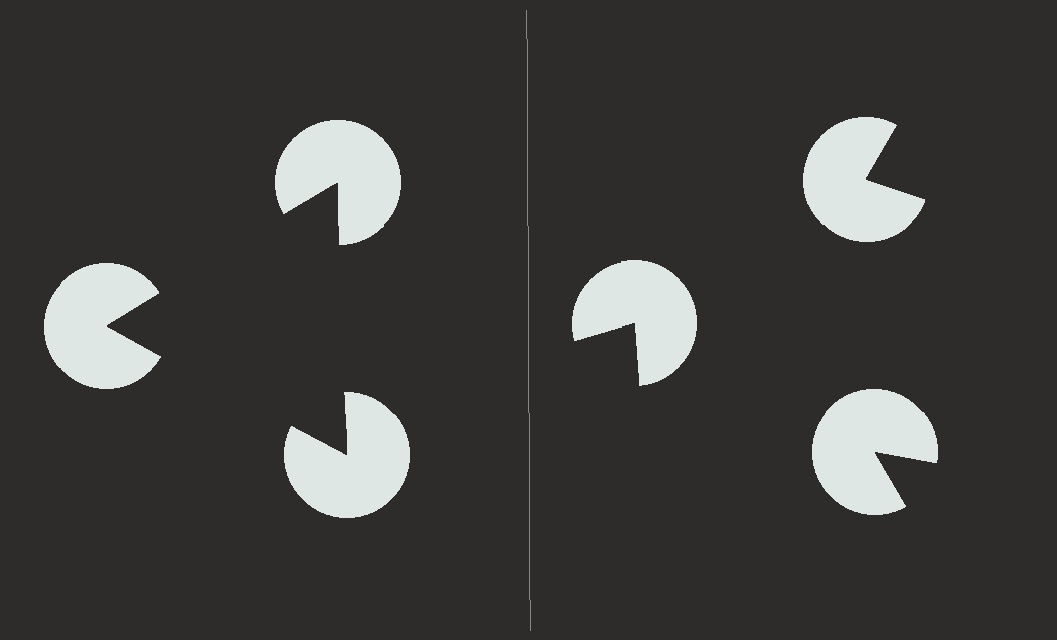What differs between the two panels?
The pac-man discs are positioned identically on both sides; only the wedge orientations differ. On the left they align to a triangle; on the right they are misaligned.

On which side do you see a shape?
An illusory triangle appears on the left side. On the right side the wedge cuts are rotated, so no coherent shape forms.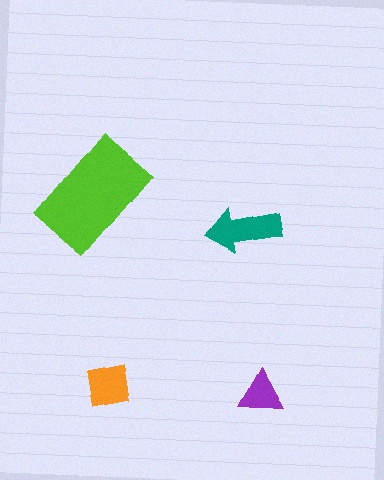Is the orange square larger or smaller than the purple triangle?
Larger.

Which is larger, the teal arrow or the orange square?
The teal arrow.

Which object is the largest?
The lime rectangle.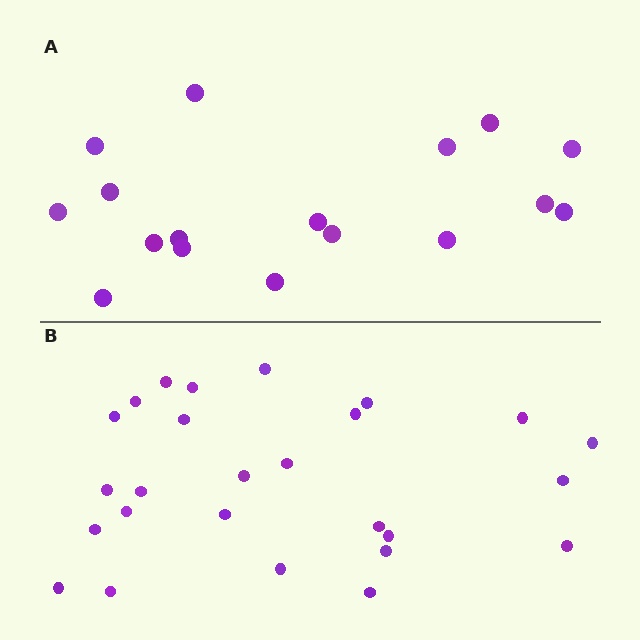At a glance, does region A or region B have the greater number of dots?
Region B (the bottom region) has more dots.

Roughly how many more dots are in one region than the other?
Region B has roughly 8 or so more dots than region A.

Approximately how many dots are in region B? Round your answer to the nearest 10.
About 30 dots. (The exact count is 26, which rounds to 30.)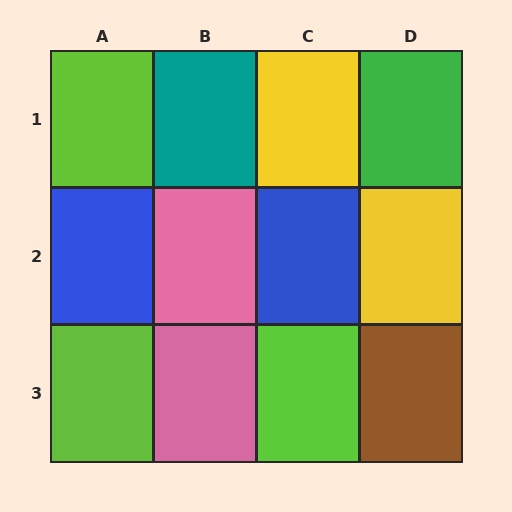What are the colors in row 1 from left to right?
Lime, teal, yellow, green.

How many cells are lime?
3 cells are lime.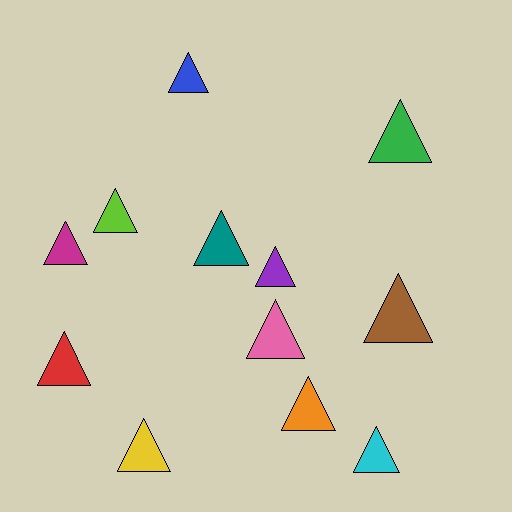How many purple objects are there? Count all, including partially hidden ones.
There is 1 purple object.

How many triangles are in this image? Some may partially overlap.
There are 12 triangles.